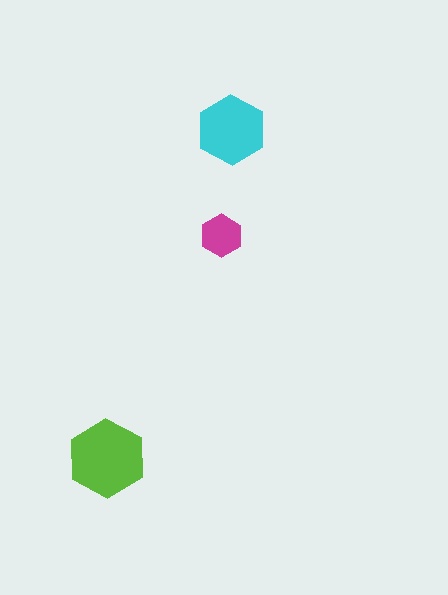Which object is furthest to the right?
The cyan hexagon is rightmost.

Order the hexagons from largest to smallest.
the lime one, the cyan one, the magenta one.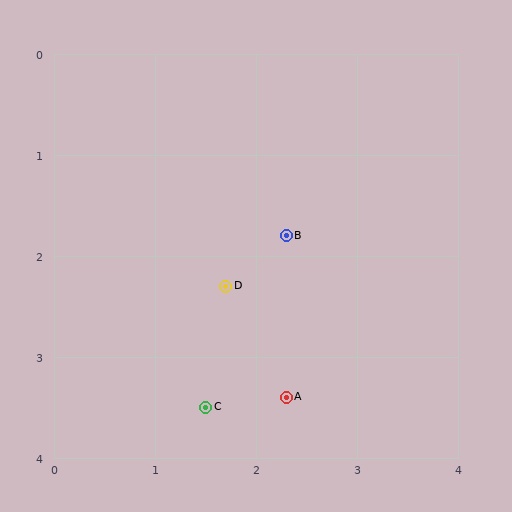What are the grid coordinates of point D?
Point D is at approximately (1.7, 2.3).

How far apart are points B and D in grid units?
Points B and D are about 0.8 grid units apart.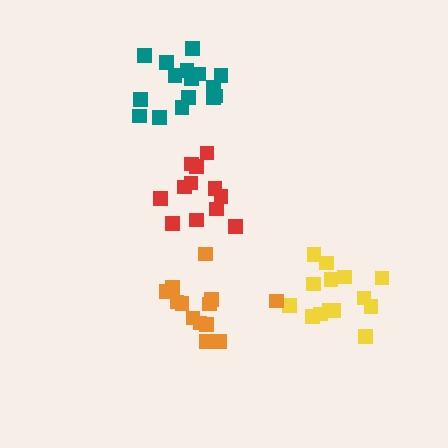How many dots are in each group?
Group 1: 12 dots, Group 2: 14 dots, Group 3: 13 dots, Group 4: 16 dots (55 total).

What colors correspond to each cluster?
The clusters are colored: red, yellow, orange, teal.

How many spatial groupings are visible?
There are 4 spatial groupings.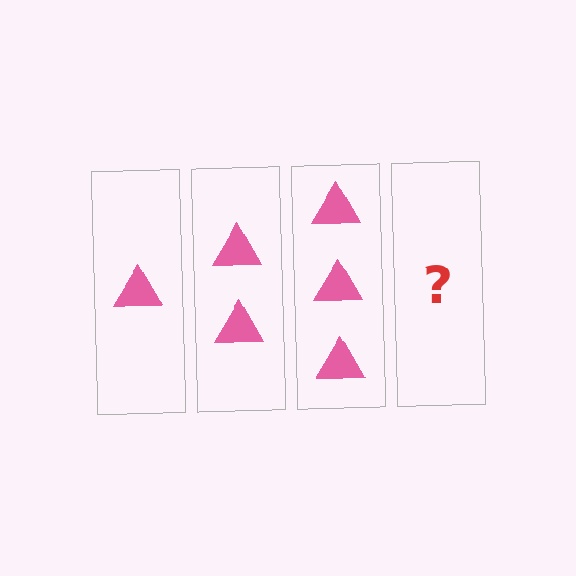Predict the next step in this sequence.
The next step is 4 triangles.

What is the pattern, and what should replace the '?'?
The pattern is that each step adds one more triangle. The '?' should be 4 triangles.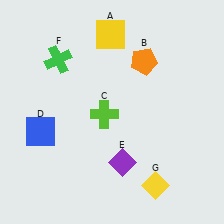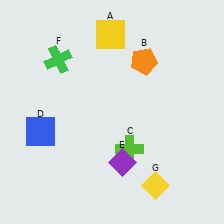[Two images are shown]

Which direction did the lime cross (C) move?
The lime cross (C) moved down.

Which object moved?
The lime cross (C) moved down.